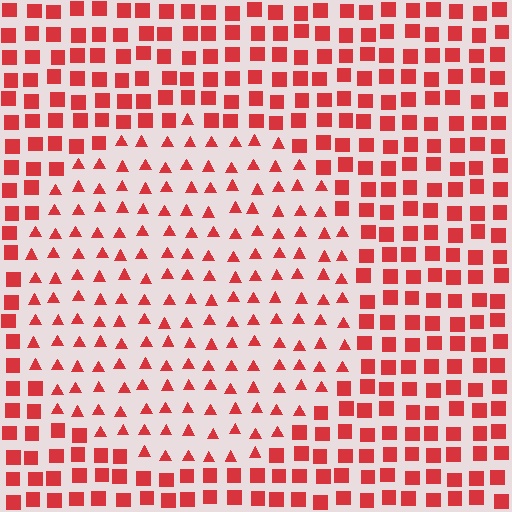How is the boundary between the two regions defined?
The boundary is defined by a change in element shape: triangles inside vs. squares outside. All elements share the same color and spacing.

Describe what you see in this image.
The image is filled with small red elements arranged in a uniform grid. A circle-shaped region contains triangles, while the surrounding area contains squares. The boundary is defined purely by the change in element shape.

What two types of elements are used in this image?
The image uses triangles inside the circle region and squares outside it.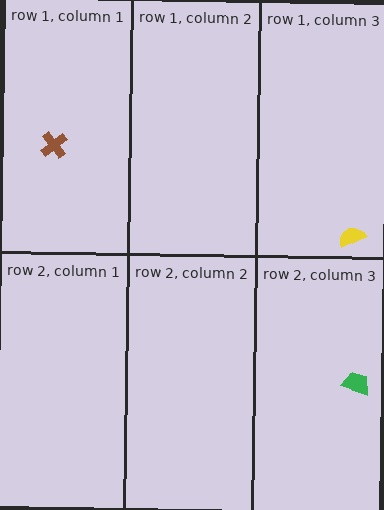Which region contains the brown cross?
The row 1, column 1 region.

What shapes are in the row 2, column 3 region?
The green trapezoid.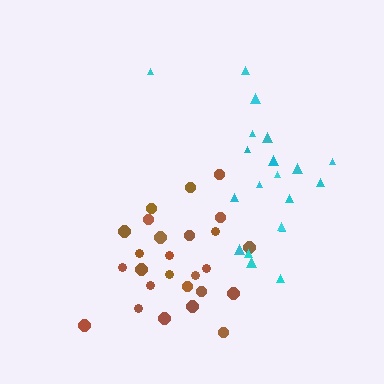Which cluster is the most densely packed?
Brown.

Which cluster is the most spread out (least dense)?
Cyan.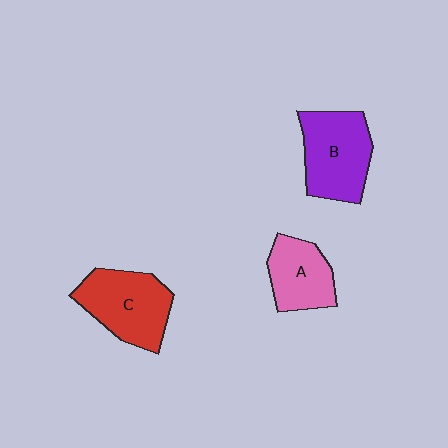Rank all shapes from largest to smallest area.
From largest to smallest: B (purple), C (red), A (pink).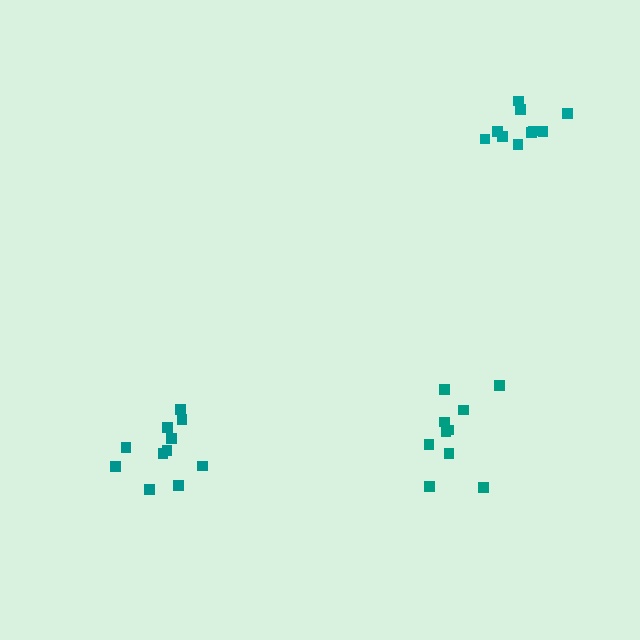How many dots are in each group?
Group 1: 10 dots, Group 2: 10 dots, Group 3: 11 dots (31 total).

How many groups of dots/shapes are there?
There are 3 groups.